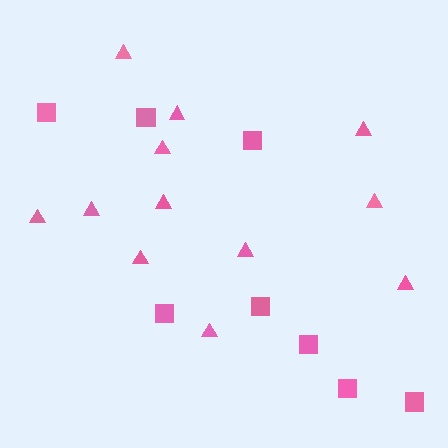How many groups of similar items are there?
There are 2 groups: one group of squares (8) and one group of triangles (12).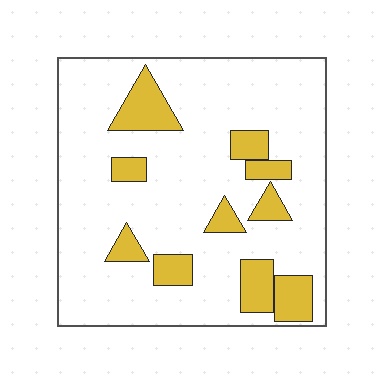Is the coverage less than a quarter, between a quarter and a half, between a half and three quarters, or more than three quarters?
Less than a quarter.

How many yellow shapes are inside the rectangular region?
10.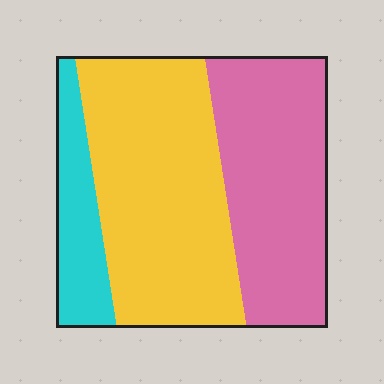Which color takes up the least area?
Cyan, at roughly 15%.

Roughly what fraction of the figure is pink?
Pink covers 38% of the figure.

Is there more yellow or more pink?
Yellow.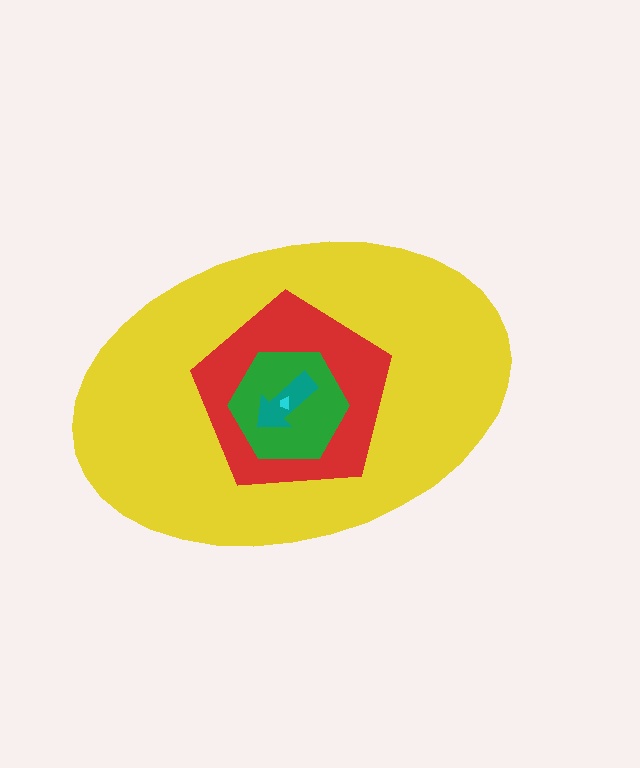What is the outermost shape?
The yellow ellipse.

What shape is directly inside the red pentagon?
The green hexagon.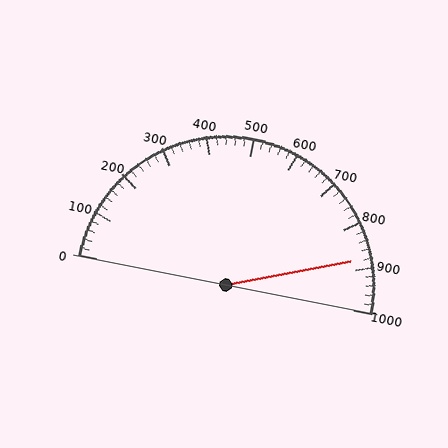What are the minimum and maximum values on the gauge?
The gauge ranges from 0 to 1000.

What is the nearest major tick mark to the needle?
The nearest major tick mark is 900.